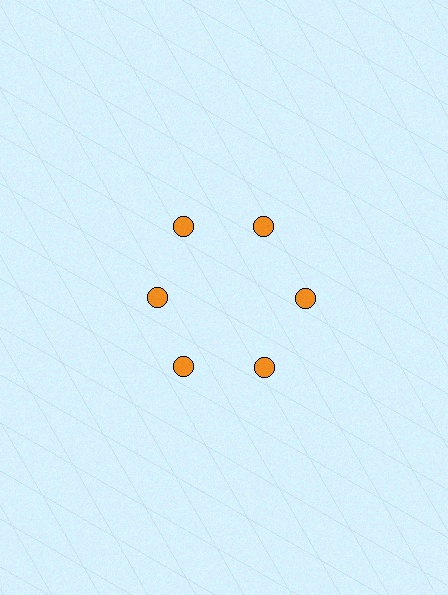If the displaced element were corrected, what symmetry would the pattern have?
It would have 6-fold rotational symmetry — the pattern would map onto itself every 60 degrees.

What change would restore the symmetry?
The symmetry would be restored by moving it outward, back onto the ring so that all 6 circles sit at equal angles and equal distance from the center.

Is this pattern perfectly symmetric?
No. The 6 orange circles are arranged in a ring, but one element near the 9 o'clock position is pulled inward toward the center, breaking the 6-fold rotational symmetry.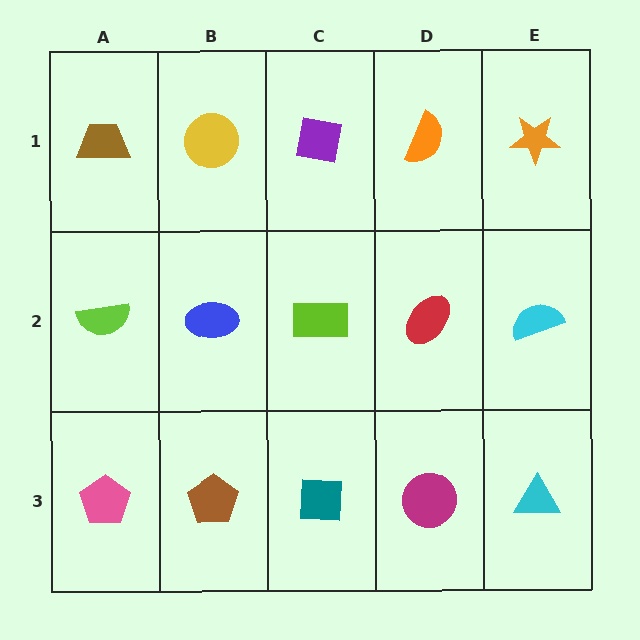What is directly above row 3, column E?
A cyan semicircle.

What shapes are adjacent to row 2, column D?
An orange semicircle (row 1, column D), a magenta circle (row 3, column D), a lime rectangle (row 2, column C), a cyan semicircle (row 2, column E).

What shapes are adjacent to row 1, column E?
A cyan semicircle (row 2, column E), an orange semicircle (row 1, column D).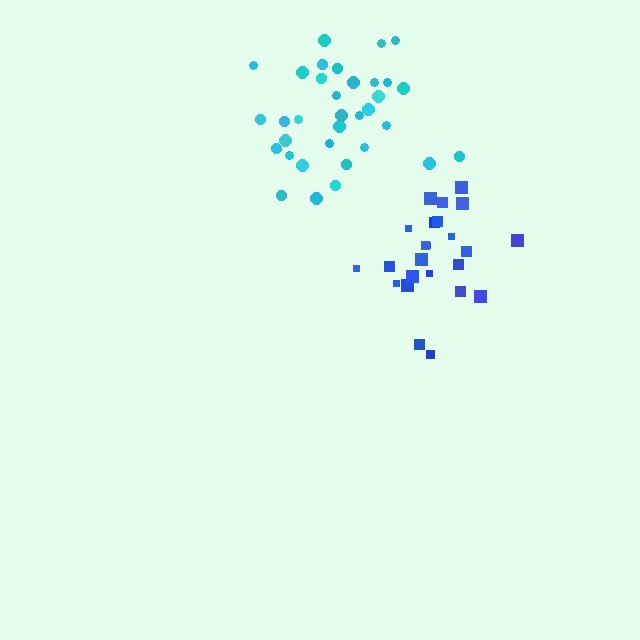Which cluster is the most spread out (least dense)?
Cyan.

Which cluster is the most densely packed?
Blue.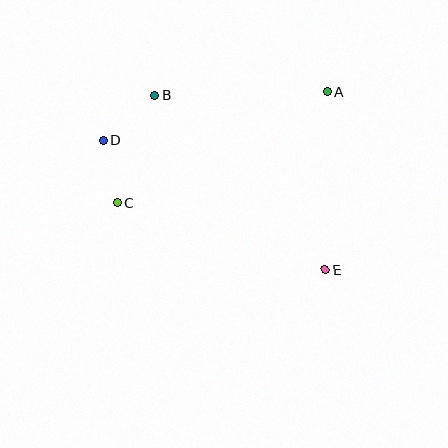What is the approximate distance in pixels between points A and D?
The distance between A and D is approximately 229 pixels.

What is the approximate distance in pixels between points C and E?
The distance between C and E is approximately 219 pixels.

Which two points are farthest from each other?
Points D and E are farthest from each other.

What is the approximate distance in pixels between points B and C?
The distance between B and C is approximately 114 pixels.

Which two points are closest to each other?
Points C and D are closest to each other.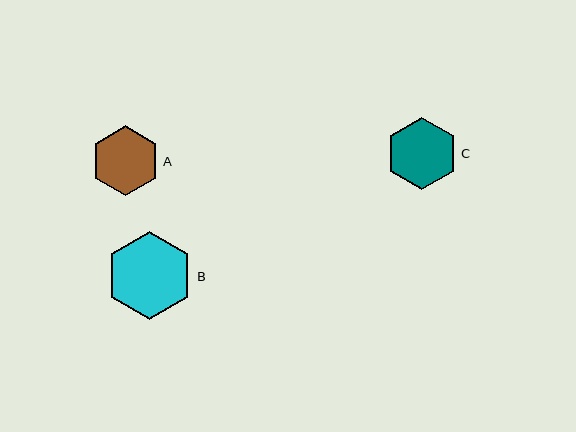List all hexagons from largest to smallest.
From largest to smallest: B, C, A.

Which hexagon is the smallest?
Hexagon A is the smallest with a size of approximately 70 pixels.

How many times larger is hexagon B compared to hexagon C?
Hexagon B is approximately 1.2 times the size of hexagon C.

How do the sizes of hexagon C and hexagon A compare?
Hexagon C and hexagon A are approximately the same size.